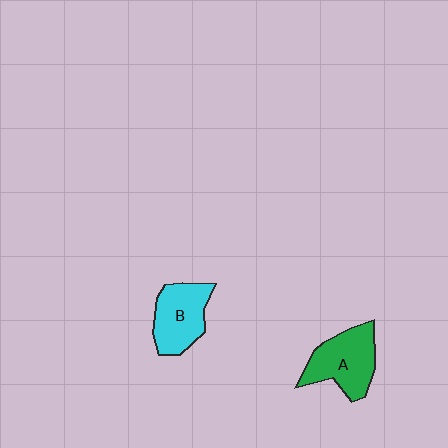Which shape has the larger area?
Shape A (green).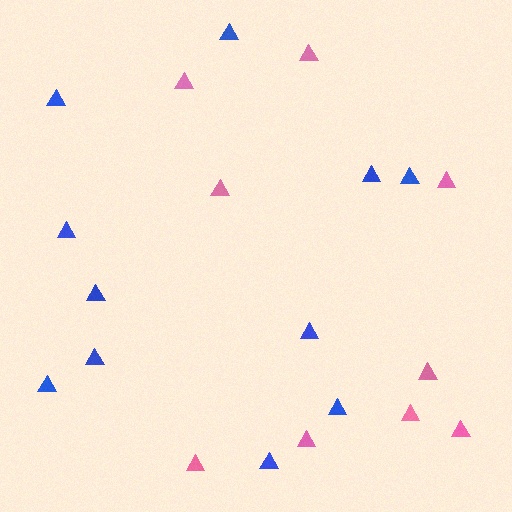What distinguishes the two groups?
There are 2 groups: one group of pink triangles (9) and one group of blue triangles (11).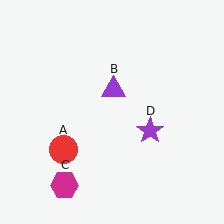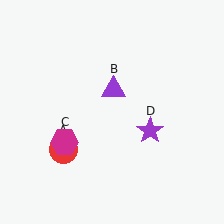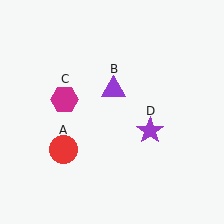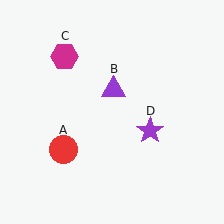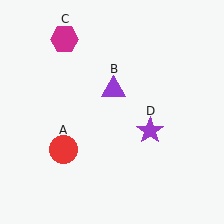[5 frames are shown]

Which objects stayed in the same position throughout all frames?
Red circle (object A) and purple triangle (object B) and purple star (object D) remained stationary.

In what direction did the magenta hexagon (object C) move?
The magenta hexagon (object C) moved up.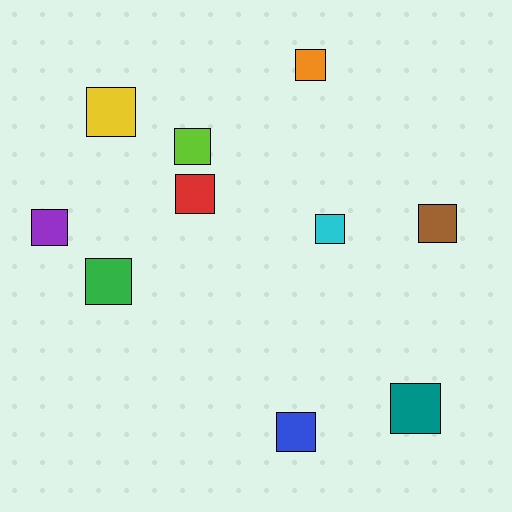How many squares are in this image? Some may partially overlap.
There are 10 squares.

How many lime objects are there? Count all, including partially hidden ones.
There is 1 lime object.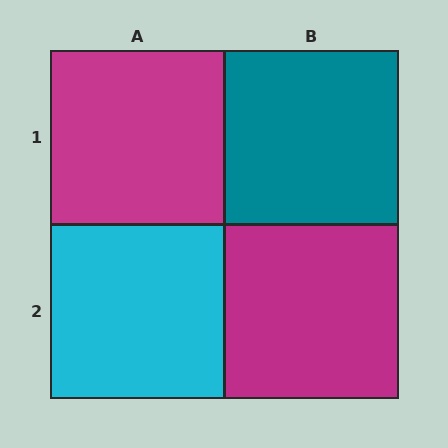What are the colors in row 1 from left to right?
Magenta, teal.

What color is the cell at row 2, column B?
Magenta.